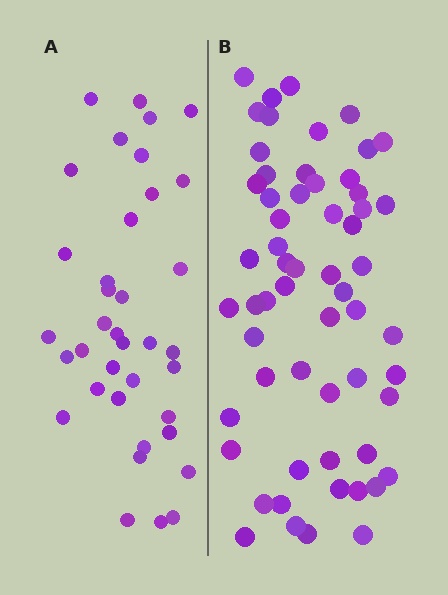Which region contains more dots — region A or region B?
Region B (the right region) has more dots.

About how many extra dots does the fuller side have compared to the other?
Region B has approximately 20 more dots than region A.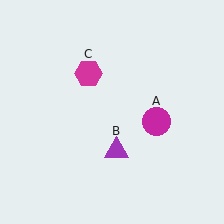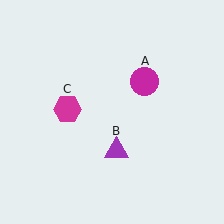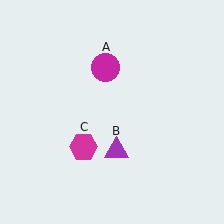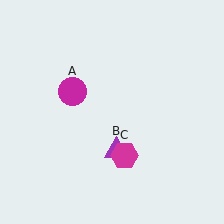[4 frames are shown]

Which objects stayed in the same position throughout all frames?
Purple triangle (object B) remained stationary.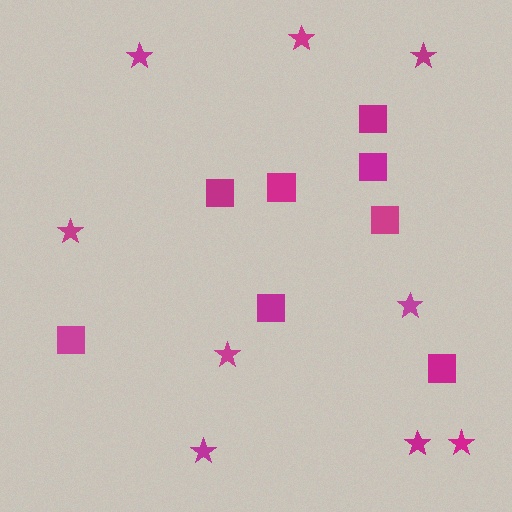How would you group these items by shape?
There are 2 groups: one group of stars (9) and one group of squares (8).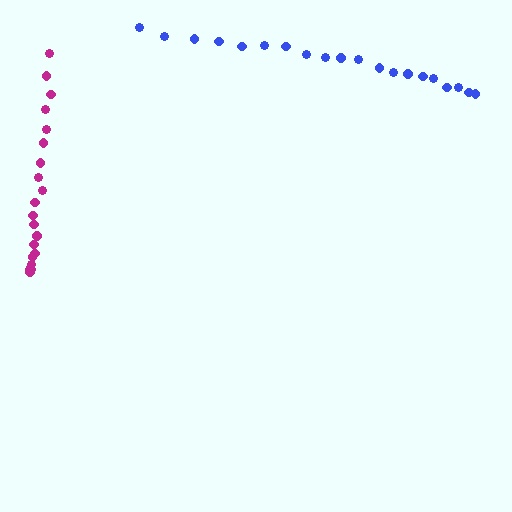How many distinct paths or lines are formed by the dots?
There are 2 distinct paths.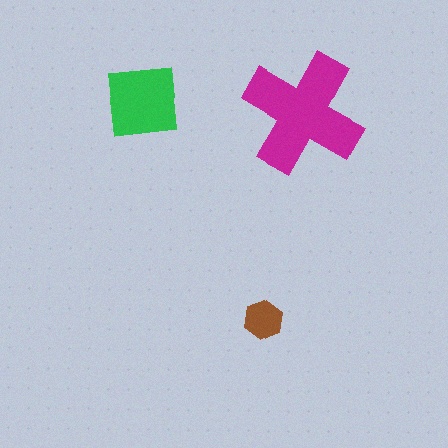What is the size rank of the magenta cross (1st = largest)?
1st.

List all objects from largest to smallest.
The magenta cross, the green square, the brown hexagon.